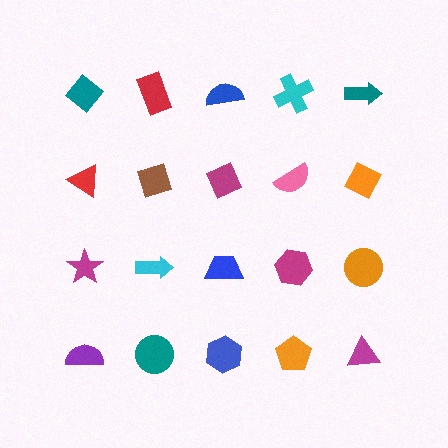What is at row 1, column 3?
A blue semicircle.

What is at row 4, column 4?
An orange pentagon.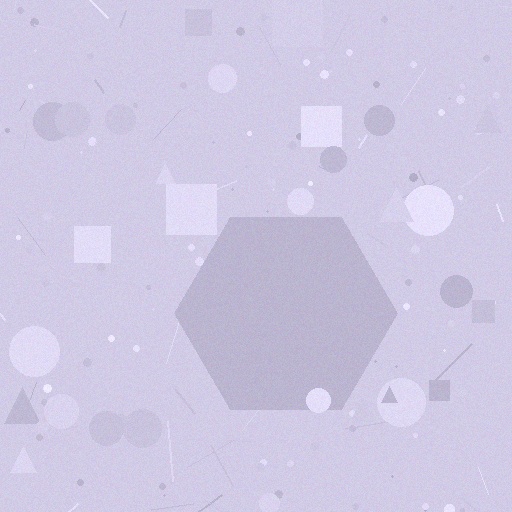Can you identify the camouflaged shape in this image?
The camouflaged shape is a hexagon.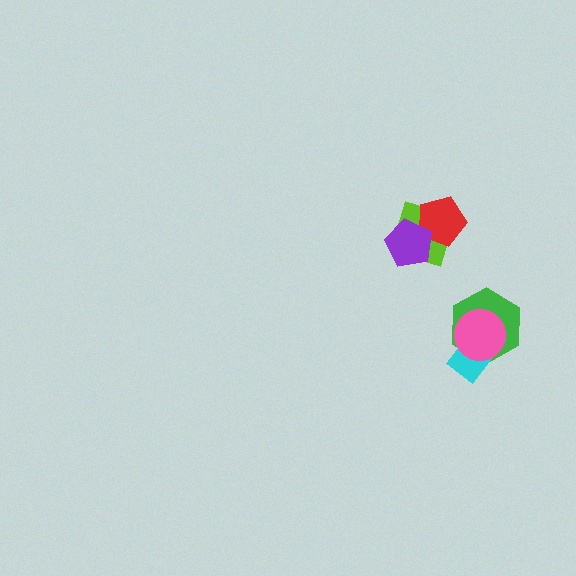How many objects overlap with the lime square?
2 objects overlap with the lime square.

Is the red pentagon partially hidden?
Yes, it is partially covered by another shape.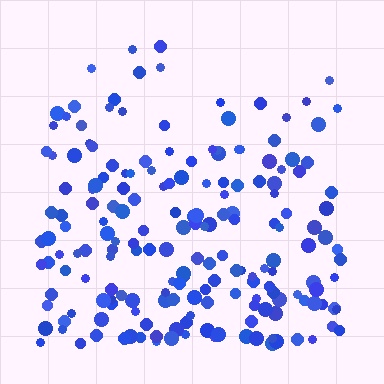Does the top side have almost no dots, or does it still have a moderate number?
Still a moderate number, just noticeably fewer than the bottom.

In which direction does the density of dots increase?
From top to bottom, with the bottom side densest.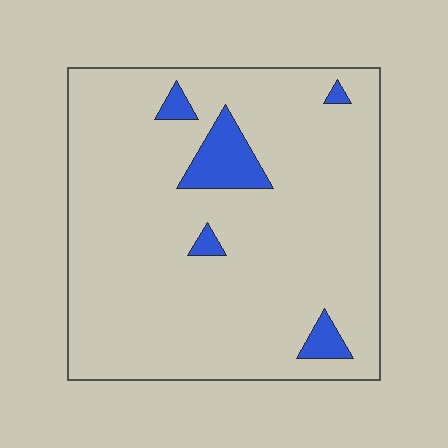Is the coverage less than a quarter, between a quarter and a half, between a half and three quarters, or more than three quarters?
Less than a quarter.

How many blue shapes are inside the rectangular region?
5.